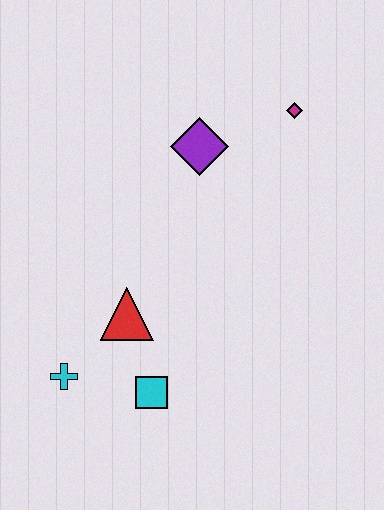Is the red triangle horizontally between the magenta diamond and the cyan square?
No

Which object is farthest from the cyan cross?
The magenta diamond is farthest from the cyan cross.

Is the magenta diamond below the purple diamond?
No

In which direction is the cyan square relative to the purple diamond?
The cyan square is below the purple diamond.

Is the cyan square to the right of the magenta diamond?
No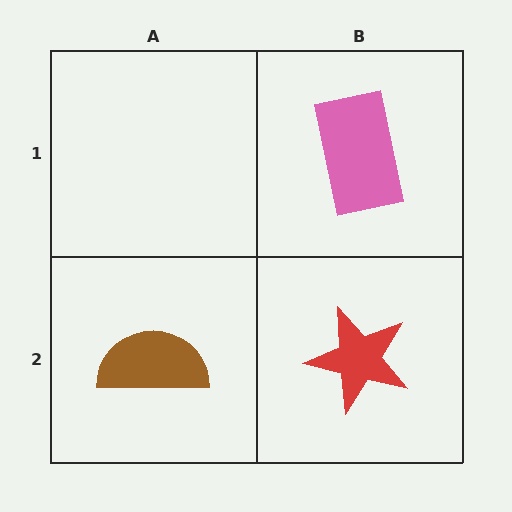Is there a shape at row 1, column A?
No, that cell is empty.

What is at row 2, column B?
A red star.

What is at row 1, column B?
A pink rectangle.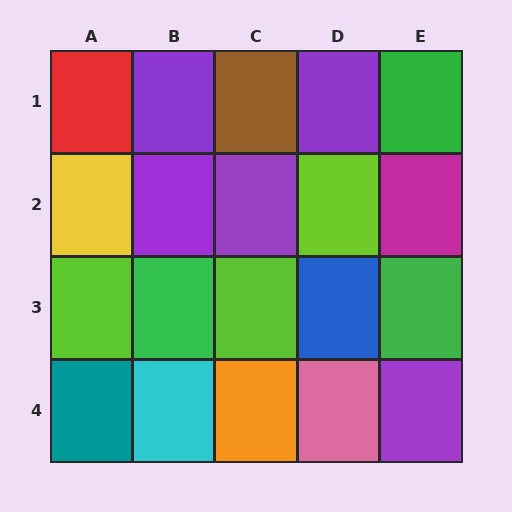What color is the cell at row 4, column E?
Purple.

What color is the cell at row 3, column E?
Green.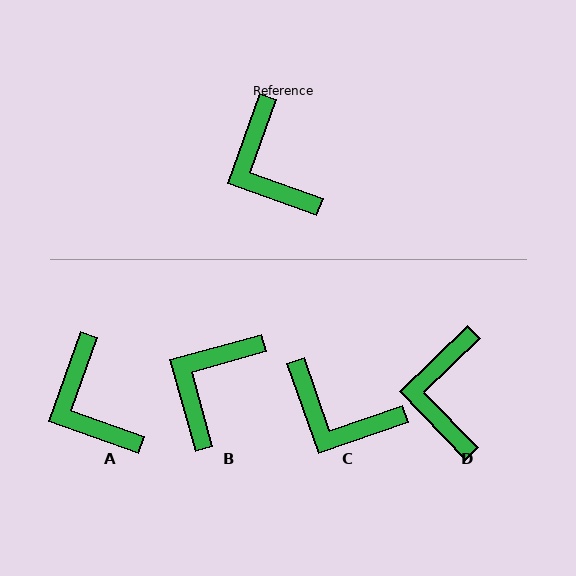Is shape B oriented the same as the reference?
No, it is off by about 55 degrees.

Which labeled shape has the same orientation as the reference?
A.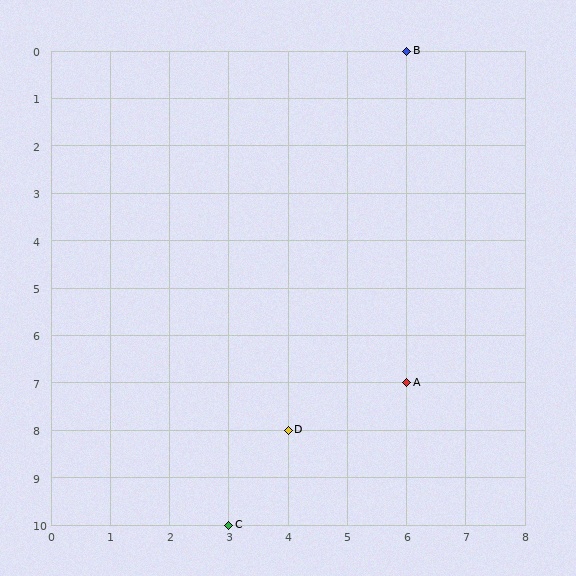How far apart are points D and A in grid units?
Points D and A are 2 columns and 1 row apart (about 2.2 grid units diagonally).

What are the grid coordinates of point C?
Point C is at grid coordinates (3, 10).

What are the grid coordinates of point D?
Point D is at grid coordinates (4, 8).